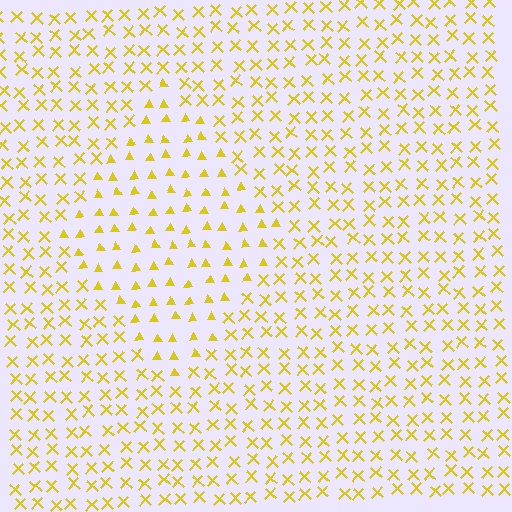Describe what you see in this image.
The image is filled with small yellow elements arranged in a uniform grid. A diamond-shaped region contains triangles, while the surrounding area contains X marks. The boundary is defined purely by the change in element shape.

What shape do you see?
I see a diamond.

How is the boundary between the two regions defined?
The boundary is defined by a change in element shape: triangles inside vs. X marks outside. All elements share the same color and spacing.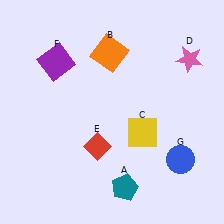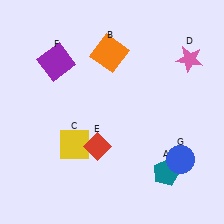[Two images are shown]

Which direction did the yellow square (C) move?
The yellow square (C) moved left.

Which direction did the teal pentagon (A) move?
The teal pentagon (A) moved right.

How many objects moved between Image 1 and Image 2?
2 objects moved between the two images.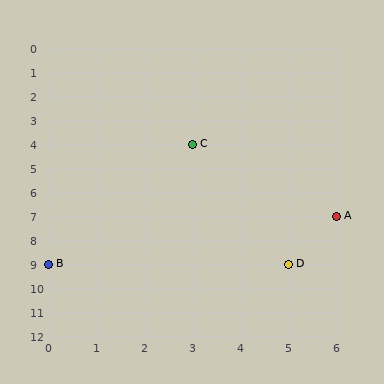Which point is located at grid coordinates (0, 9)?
Point B is at (0, 9).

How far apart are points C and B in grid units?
Points C and B are 3 columns and 5 rows apart (about 5.8 grid units diagonally).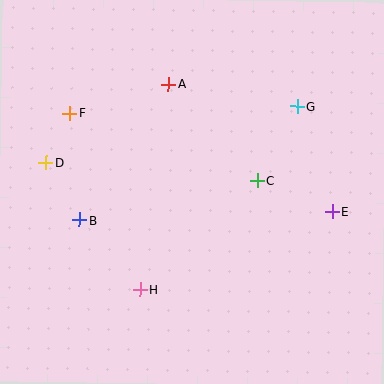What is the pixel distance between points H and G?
The distance between H and G is 242 pixels.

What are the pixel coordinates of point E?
Point E is at (332, 212).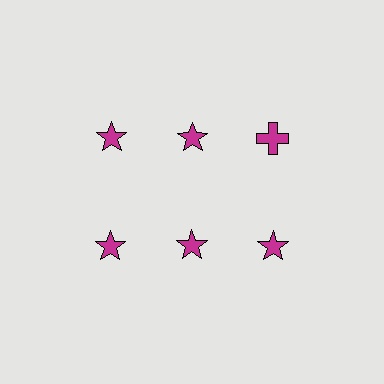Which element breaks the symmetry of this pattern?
The magenta cross in the top row, center column breaks the symmetry. All other shapes are magenta stars.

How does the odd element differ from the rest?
It has a different shape: cross instead of star.